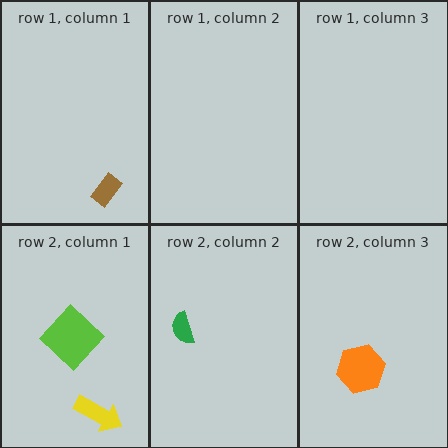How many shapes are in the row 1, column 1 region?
1.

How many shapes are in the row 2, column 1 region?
2.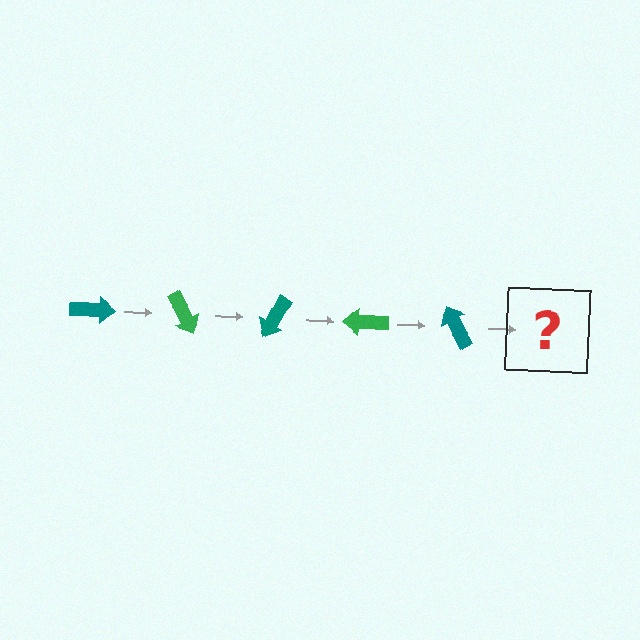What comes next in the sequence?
The next element should be a green arrow, rotated 300 degrees from the start.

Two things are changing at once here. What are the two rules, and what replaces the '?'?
The two rules are that it rotates 60 degrees each step and the color cycles through teal and green. The '?' should be a green arrow, rotated 300 degrees from the start.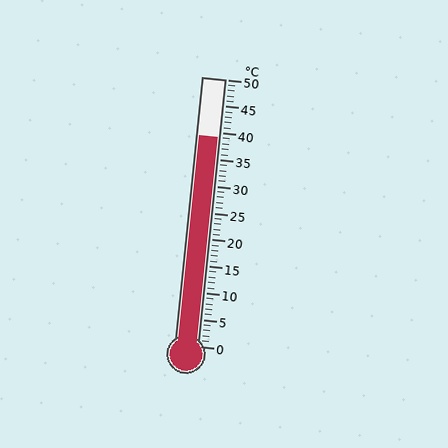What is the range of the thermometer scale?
The thermometer scale ranges from 0°C to 50°C.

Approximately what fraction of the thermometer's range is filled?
The thermometer is filled to approximately 80% of its range.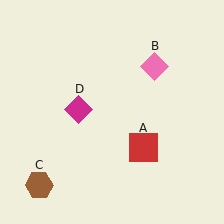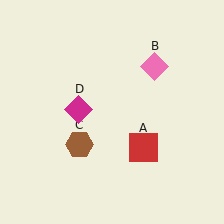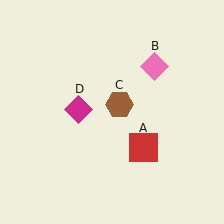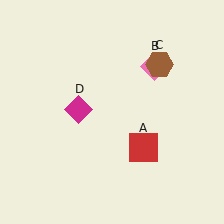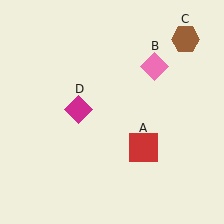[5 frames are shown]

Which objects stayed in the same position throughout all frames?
Red square (object A) and pink diamond (object B) and magenta diamond (object D) remained stationary.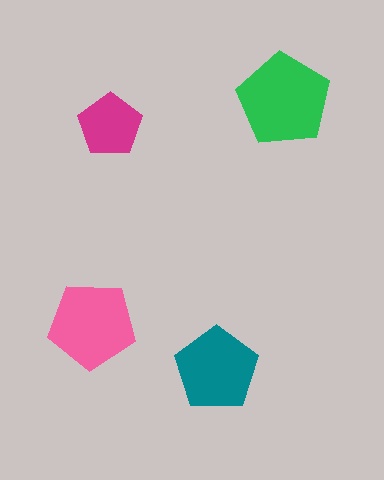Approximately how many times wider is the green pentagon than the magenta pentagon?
About 1.5 times wider.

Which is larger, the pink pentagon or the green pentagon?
The green one.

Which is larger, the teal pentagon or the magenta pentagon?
The teal one.